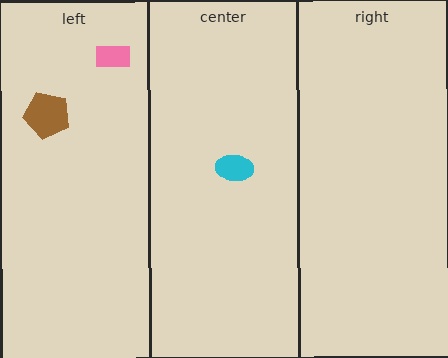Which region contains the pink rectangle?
The left region.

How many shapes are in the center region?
1.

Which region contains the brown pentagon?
The left region.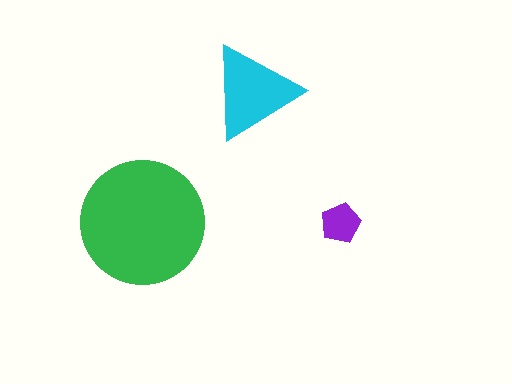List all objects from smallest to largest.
The purple pentagon, the cyan triangle, the green circle.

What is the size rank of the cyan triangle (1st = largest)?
2nd.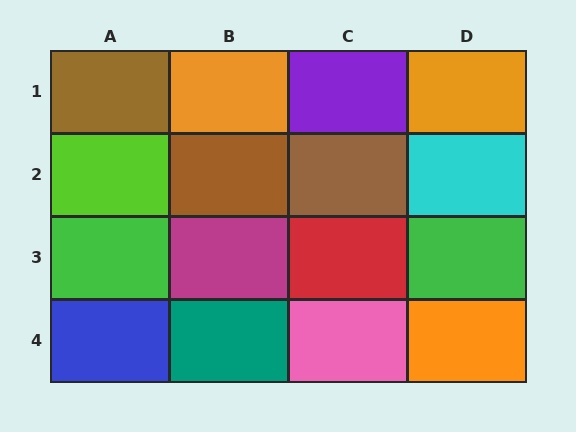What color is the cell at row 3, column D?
Green.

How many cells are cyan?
1 cell is cyan.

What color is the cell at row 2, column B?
Brown.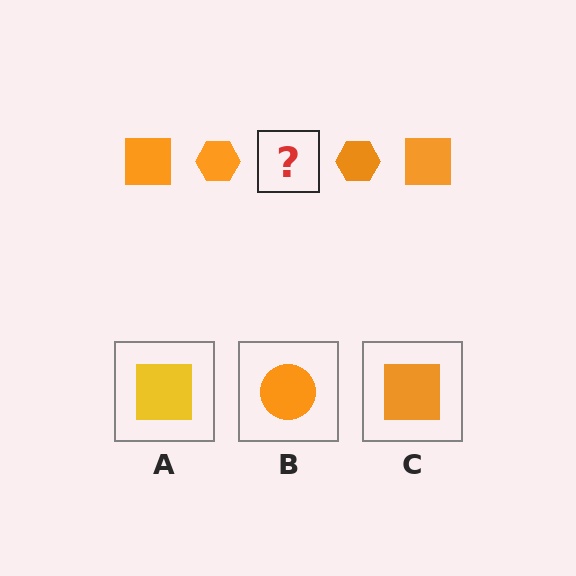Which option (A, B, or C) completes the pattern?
C.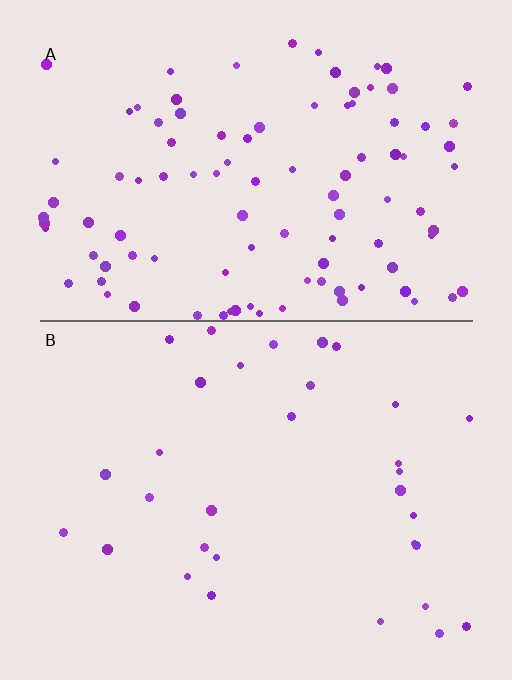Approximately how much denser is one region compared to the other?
Approximately 3.2× — region A over region B.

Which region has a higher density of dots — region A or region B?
A (the top).